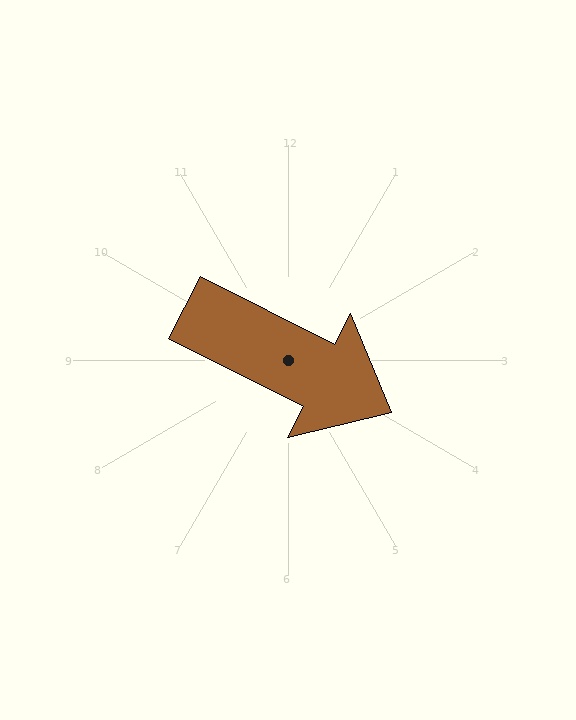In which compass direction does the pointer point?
Southeast.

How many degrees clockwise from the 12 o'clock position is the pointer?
Approximately 117 degrees.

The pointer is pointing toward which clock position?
Roughly 4 o'clock.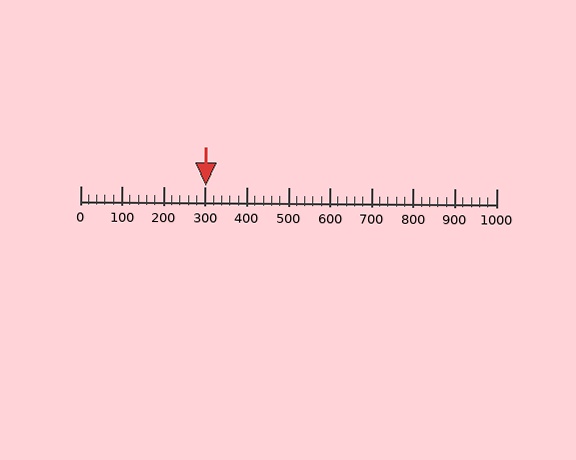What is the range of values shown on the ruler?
The ruler shows values from 0 to 1000.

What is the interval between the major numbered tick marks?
The major tick marks are spaced 100 units apart.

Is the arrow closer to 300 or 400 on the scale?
The arrow is closer to 300.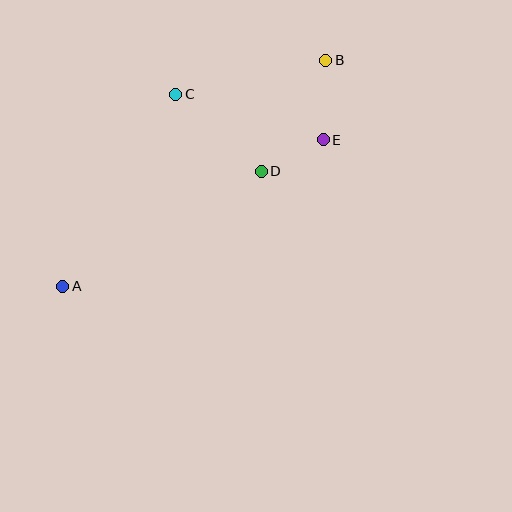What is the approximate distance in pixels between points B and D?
The distance between B and D is approximately 128 pixels.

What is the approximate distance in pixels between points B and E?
The distance between B and E is approximately 79 pixels.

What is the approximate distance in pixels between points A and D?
The distance between A and D is approximately 229 pixels.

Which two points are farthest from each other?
Points A and B are farthest from each other.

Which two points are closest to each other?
Points D and E are closest to each other.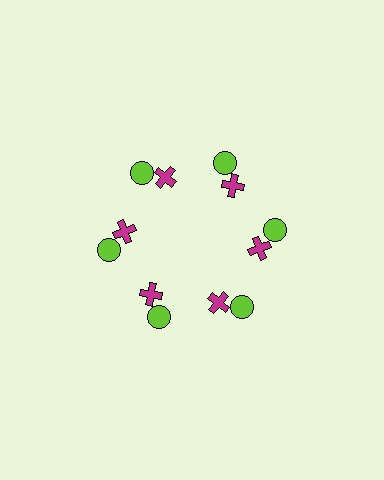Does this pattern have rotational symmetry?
Yes, this pattern has 6-fold rotational symmetry. It looks the same after rotating 60 degrees around the center.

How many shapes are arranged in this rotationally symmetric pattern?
There are 12 shapes, arranged in 6 groups of 2.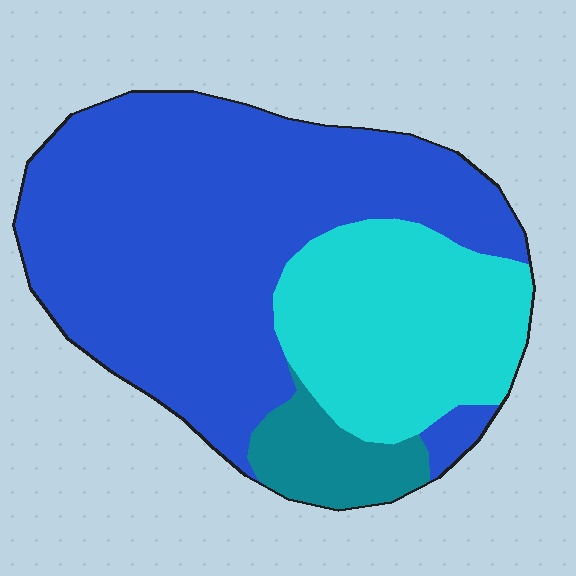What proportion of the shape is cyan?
Cyan takes up about one quarter (1/4) of the shape.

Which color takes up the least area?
Teal, at roughly 10%.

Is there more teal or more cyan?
Cyan.